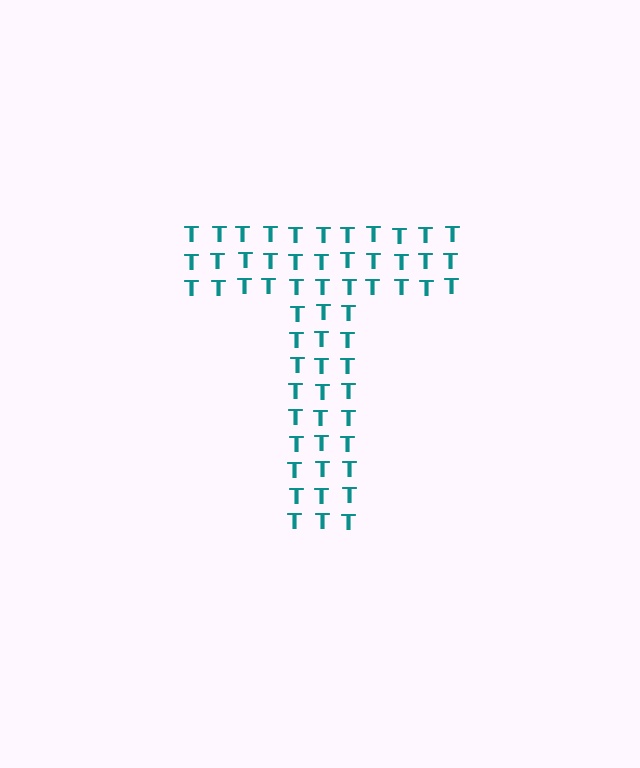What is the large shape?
The large shape is the letter T.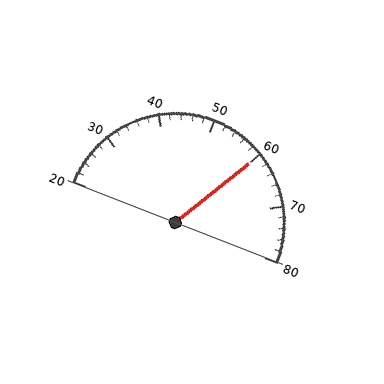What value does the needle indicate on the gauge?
The needle indicates approximately 60.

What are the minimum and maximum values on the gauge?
The gauge ranges from 20 to 80.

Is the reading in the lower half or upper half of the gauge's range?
The reading is in the upper half of the range (20 to 80).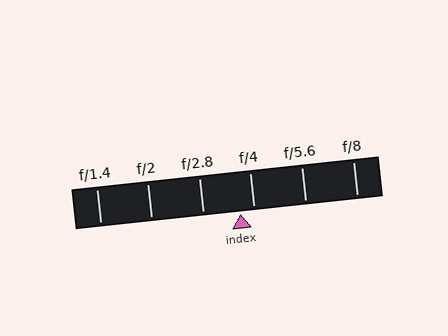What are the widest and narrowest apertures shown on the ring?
The widest aperture shown is f/1.4 and the narrowest is f/8.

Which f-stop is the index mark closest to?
The index mark is closest to f/4.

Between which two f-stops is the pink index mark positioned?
The index mark is between f/2.8 and f/4.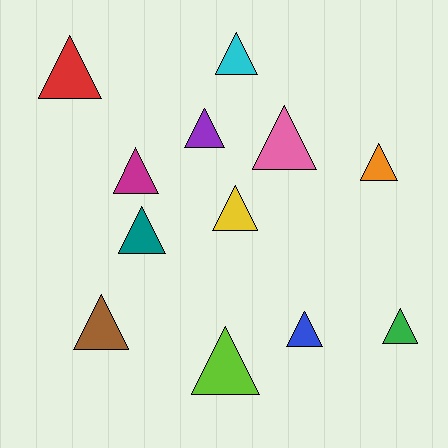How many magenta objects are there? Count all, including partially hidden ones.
There is 1 magenta object.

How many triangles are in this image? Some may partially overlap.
There are 12 triangles.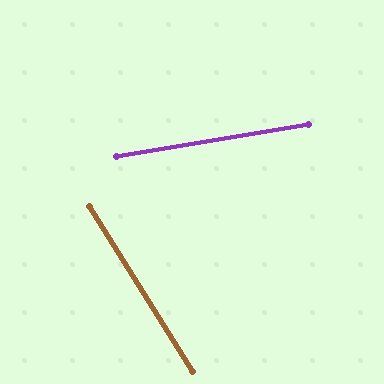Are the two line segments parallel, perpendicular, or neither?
Neither parallel nor perpendicular — they differ by about 67°.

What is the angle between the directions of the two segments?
Approximately 67 degrees.